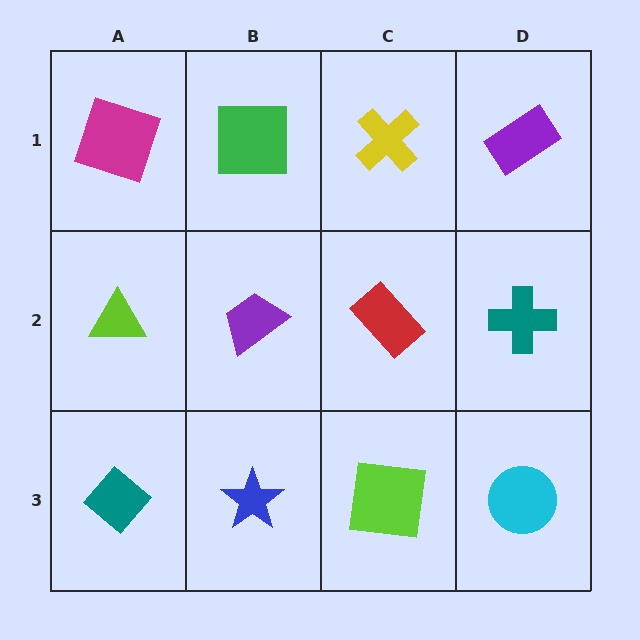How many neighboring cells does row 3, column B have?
3.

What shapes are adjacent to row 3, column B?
A purple trapezoid (row 2, column B), a teal diamond (row 3, column A), a lime square (row 3, column C).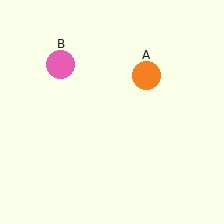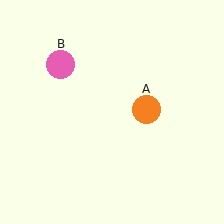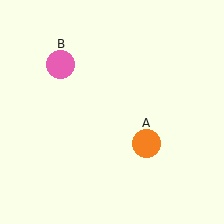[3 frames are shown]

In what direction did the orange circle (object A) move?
The orange circle (object A) moved down.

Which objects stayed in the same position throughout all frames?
Pink circle (object B) remained stationary.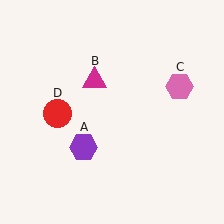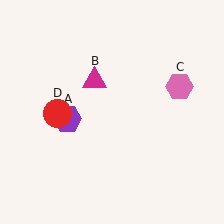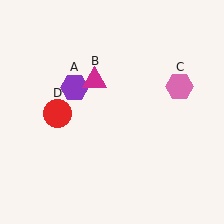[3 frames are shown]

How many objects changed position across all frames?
1 object changed position: purple hexagon (object A).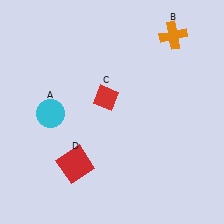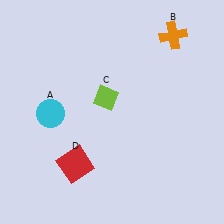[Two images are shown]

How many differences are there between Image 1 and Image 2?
There is 1 difference between the two images.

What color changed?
The diamond (C) changed from red in Image 1 to lime in Image 2.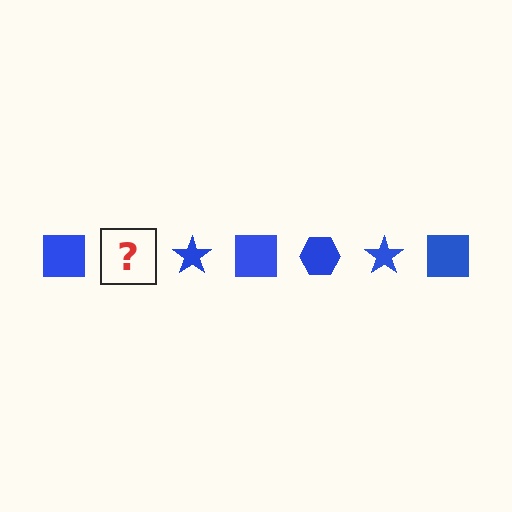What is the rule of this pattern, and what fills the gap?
The rule is that the pattern cycles through square, hexagon, star shapes in blue. The gap should be filled with a blue hexagon.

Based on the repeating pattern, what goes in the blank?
The blank should be a blue hexagon.